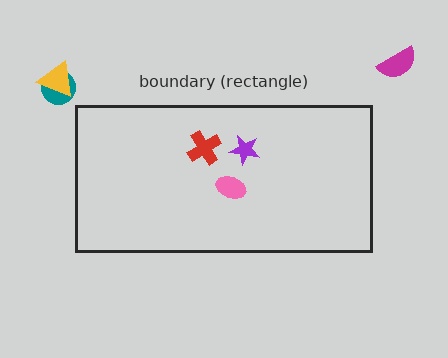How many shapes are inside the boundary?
3 inside, 3 outside.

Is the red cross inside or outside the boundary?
Inside.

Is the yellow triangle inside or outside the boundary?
Outside.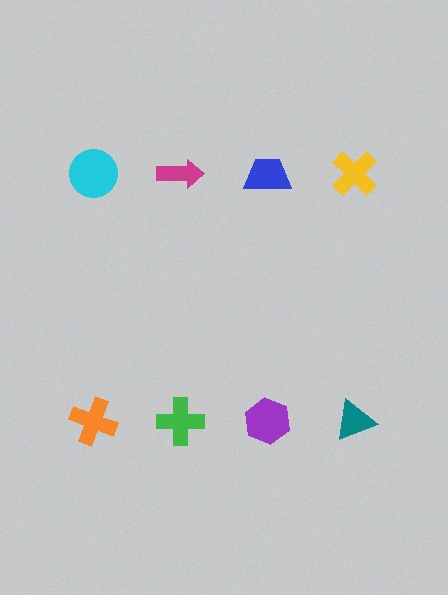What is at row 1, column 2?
A magenta arrow.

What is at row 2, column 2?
A green cross.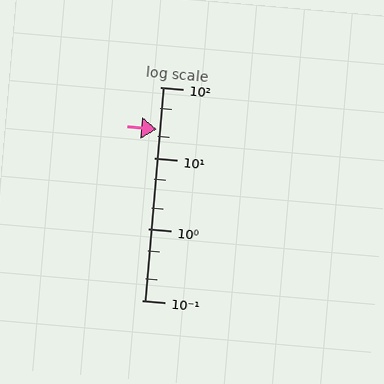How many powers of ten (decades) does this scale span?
The scale spans 3 decades, from 0.1 to 100.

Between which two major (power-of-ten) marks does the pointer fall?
The pointer is between 10 and 100.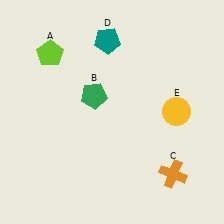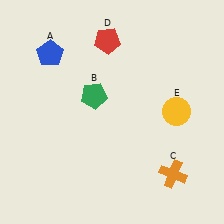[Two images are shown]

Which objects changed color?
A changed from lime to blue. D changed from teal to red.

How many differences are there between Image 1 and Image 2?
There are 2 differences between the two images.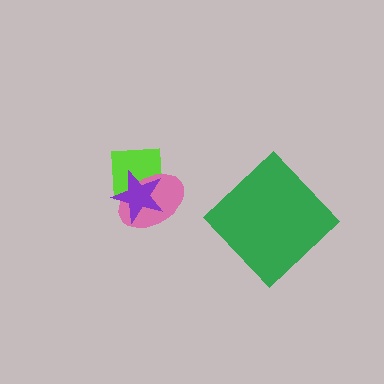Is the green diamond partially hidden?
No, no other shape covers it.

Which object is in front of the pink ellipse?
The purple star is in front of the pink ellipse.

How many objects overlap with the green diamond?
0 objects overlap with the green diamond.